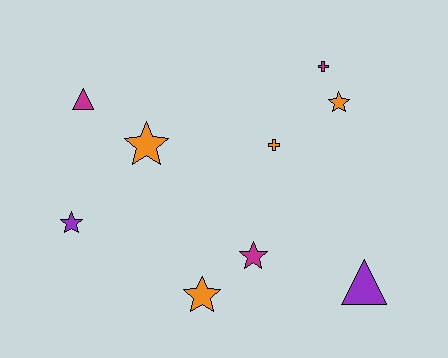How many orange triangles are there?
There are no orange triangles.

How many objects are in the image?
There are 9 objects.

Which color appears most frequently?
Orange, with 4 objects.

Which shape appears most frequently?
Star, with 5 objects.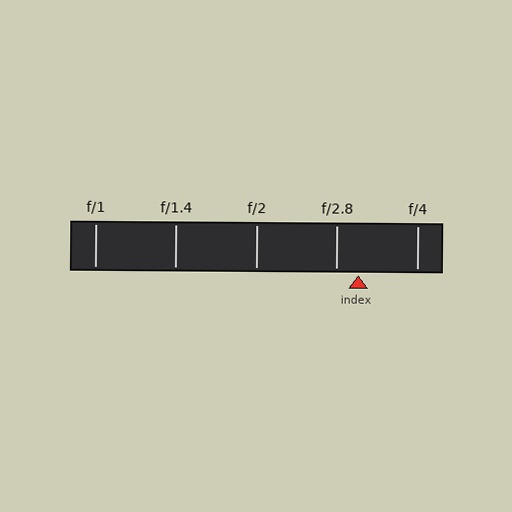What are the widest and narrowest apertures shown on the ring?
The widest aperture shown is f/1 and the narrowest is f/4.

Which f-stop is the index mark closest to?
The index mark is closest to f/2.8.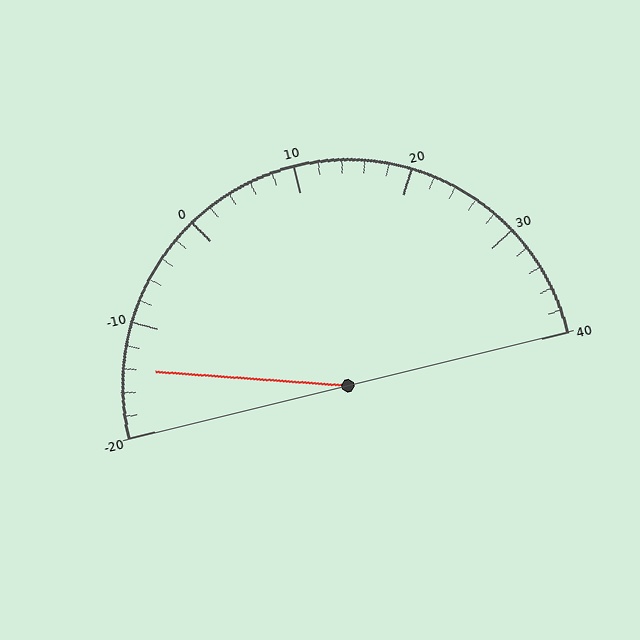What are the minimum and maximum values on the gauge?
The gauge ranges from -20 to 40.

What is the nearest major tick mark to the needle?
The nearest major tick mark is -10.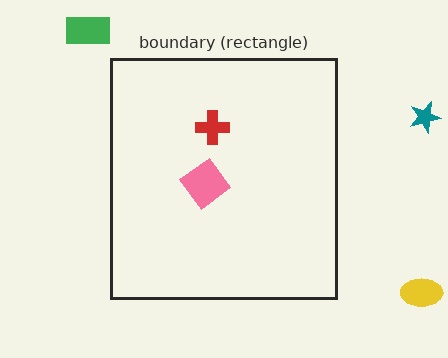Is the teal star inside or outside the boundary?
Outside.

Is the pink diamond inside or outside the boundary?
Inside.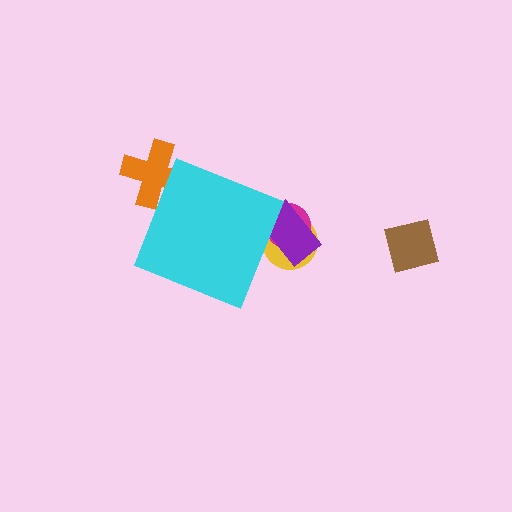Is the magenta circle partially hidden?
Yes, the magenta circle is partially hidden behind the cyan diamond.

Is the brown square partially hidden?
No, the brown square is fully visible.